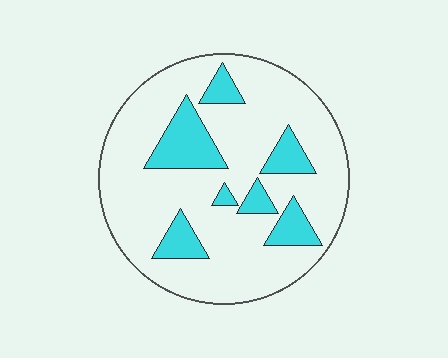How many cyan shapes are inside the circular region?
7.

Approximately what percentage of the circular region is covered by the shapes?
Approximately 20%.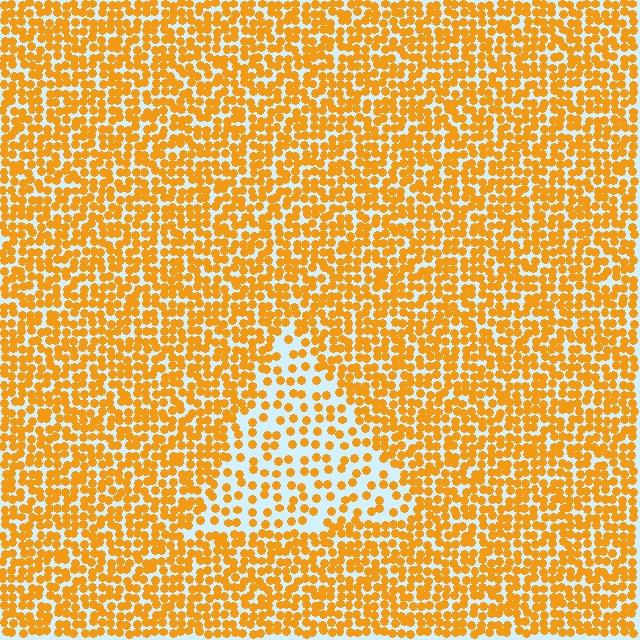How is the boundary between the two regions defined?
The boundary is defined by a change in element density (approximately 2.1x ratio). All elements are the same color, size, and shape.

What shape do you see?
I see a triangle.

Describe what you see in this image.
The image contains small orange elements arranged at two different densities. A triangle-shaped region is visible where the elements are less densely packed than the surrounding area.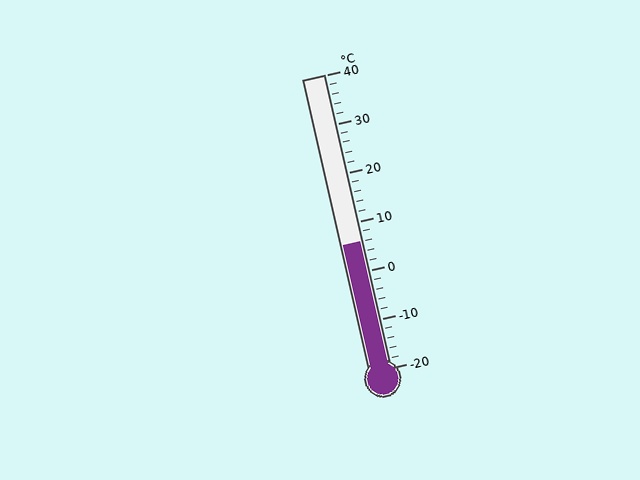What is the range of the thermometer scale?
The thermometer scale ranges from -20°C to 40°C.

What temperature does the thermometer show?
The thermometer shows approximately 6°C.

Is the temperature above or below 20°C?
The temperature is below 20°C.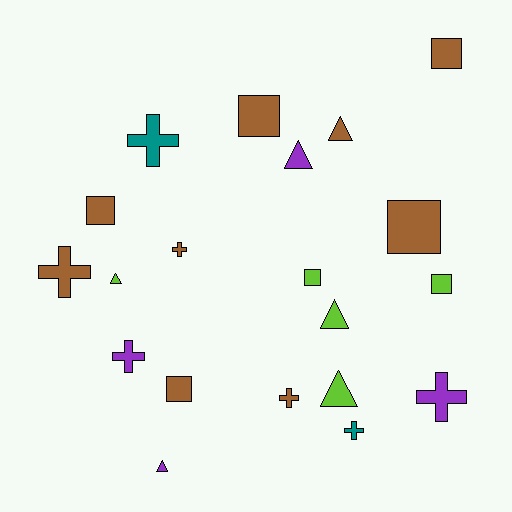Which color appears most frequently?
Brown, with 9 objects.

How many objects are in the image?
There are 20 objects.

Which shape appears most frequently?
Square, with 7 objects.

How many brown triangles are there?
There is 1 brown triangle.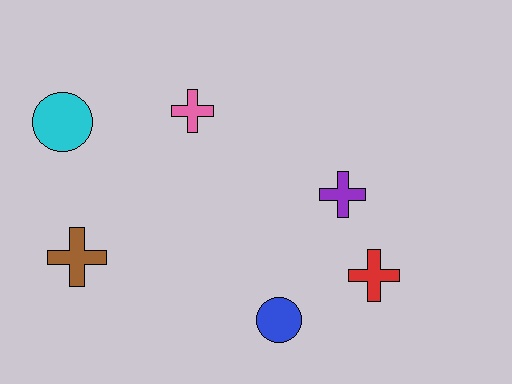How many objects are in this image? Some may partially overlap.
There are 6 objects.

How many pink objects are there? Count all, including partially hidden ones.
There is 1 pink object.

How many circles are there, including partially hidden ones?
There are 2 circles.